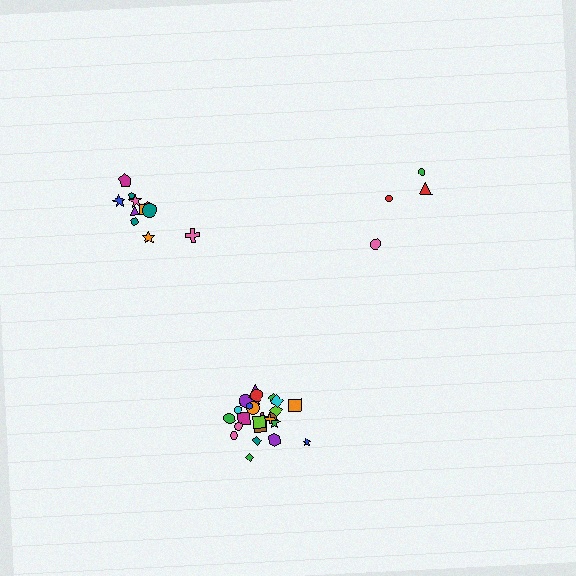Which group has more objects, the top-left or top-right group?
The top-left group.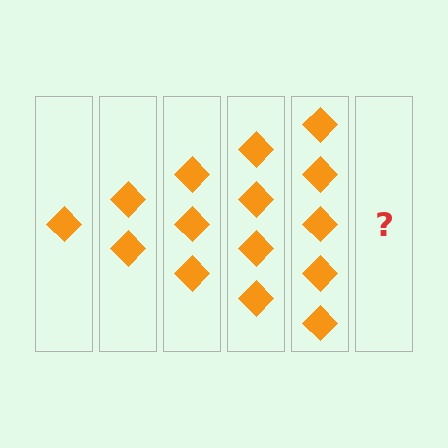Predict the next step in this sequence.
The next step is 6 diamonds.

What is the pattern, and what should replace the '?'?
The pattern is that each step adds one more diamond. The '?' should be 6 diamonds.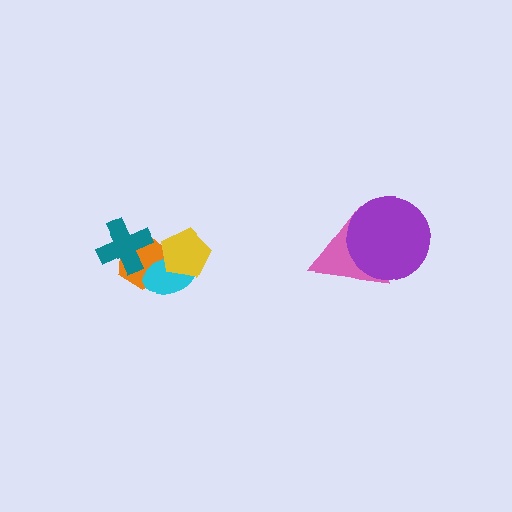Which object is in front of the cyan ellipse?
The yellow pentagon is in front of the cyan ellipse.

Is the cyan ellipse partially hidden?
Yes, it is partially covered by another shape.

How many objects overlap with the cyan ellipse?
2 objects overlap with the cyan ellipse.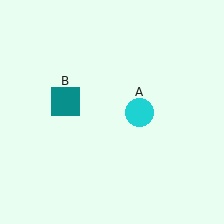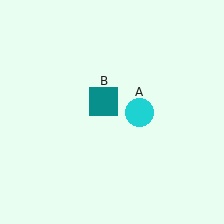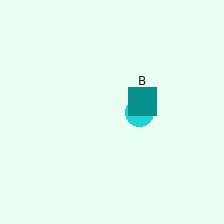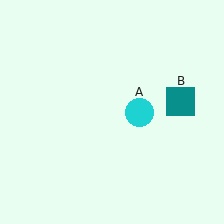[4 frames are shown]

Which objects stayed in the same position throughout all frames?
Cyan circle (object A) remained stationary.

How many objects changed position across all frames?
1 object changed position: teal square (object B).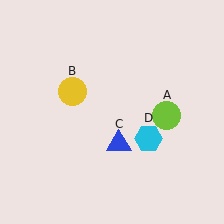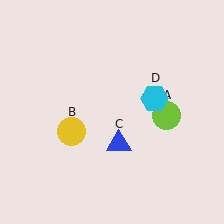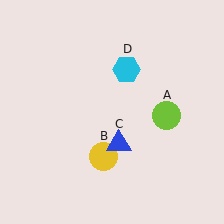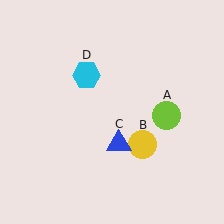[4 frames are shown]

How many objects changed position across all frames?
2 objects changed position: yellow circle (object B), cyan hexagon (object D).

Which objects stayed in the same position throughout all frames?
Lime circle (object A) and blue triangle (object C) remained stationary.